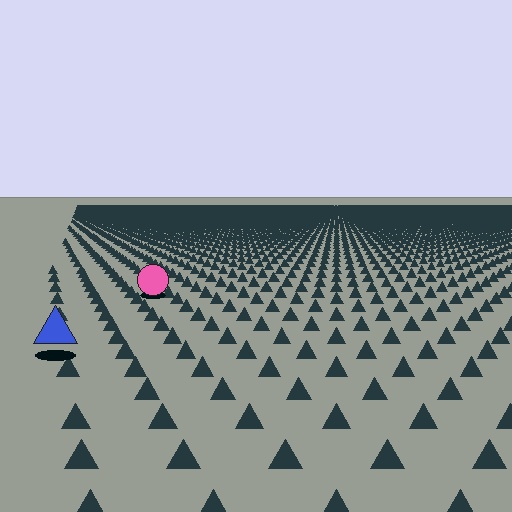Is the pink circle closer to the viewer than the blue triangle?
No. The blue triangle is closer — you can tell from the texture gradient: the ground texture is coarser near it.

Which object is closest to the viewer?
The blue triangle is closest. The texture marks near it are larger and more spread out.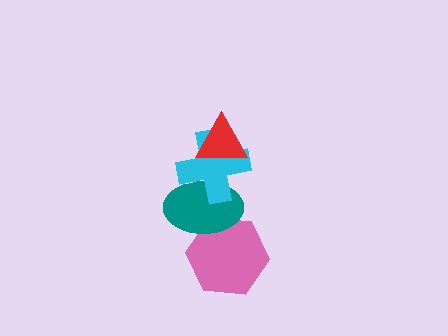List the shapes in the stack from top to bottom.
From top to bottom: the red triangle, the cyan cross, the teal ellipse, the pink hexagon.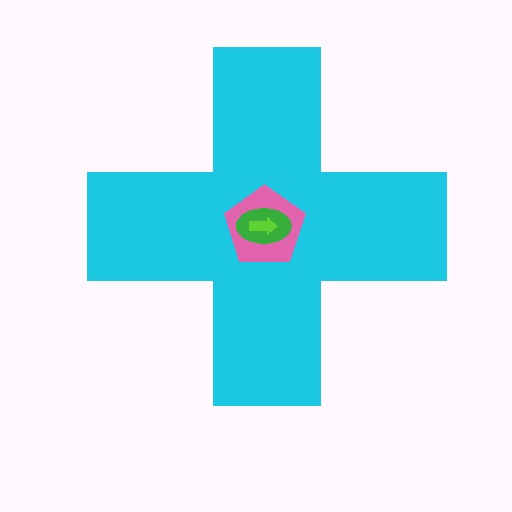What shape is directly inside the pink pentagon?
The green ellipse.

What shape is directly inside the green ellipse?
The lime arrow.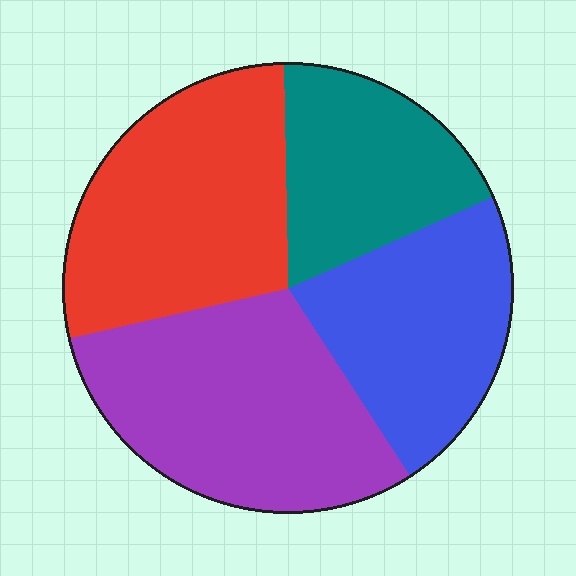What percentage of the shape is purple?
Purple takes up about one third (1/3) of the shape.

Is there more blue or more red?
Red.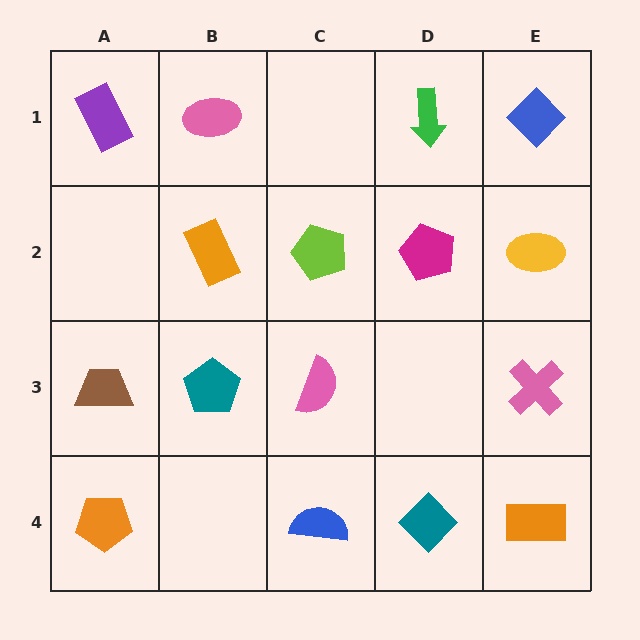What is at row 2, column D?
A magenta pentagon.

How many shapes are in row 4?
4 shapes.